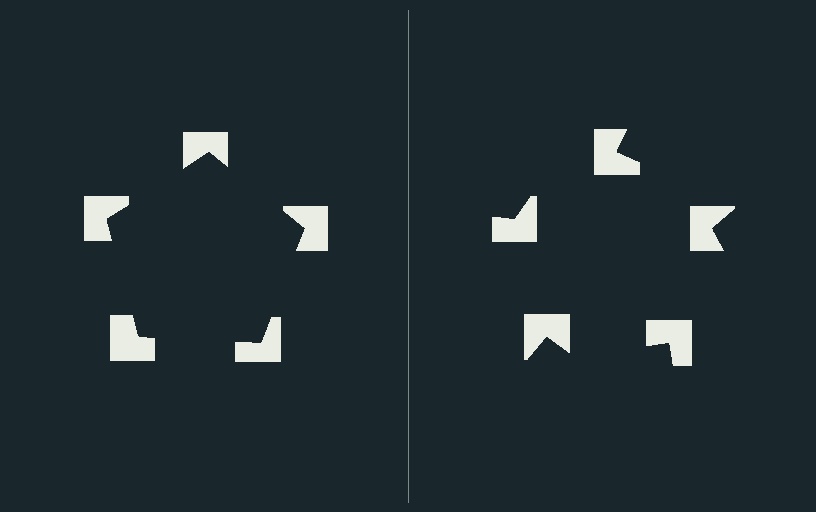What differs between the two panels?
The notched squares are positioned identically on both sides; only the wedge orientations differ. On the left they align to a pentagon; on the right they are misaligned.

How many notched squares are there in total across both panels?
10 — 5 on each side.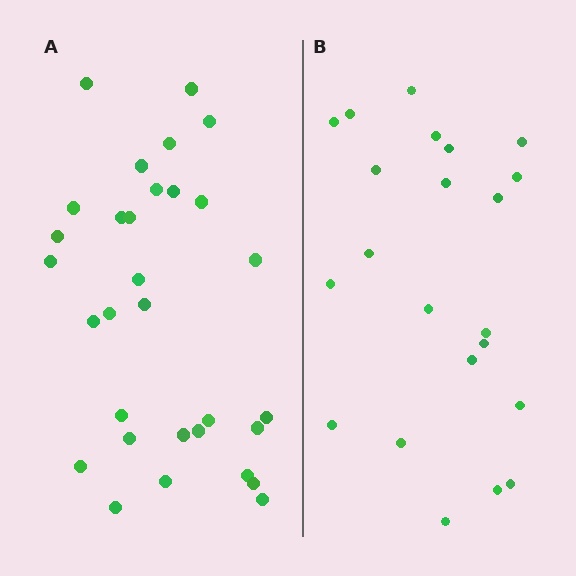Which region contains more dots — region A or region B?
Region A (the left region) has more dots.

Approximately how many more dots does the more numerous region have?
Region A has roughly 8 or so more dots than region B.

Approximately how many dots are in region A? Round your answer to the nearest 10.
About 30 dots. (The exact count is 31, which rounds to 30.)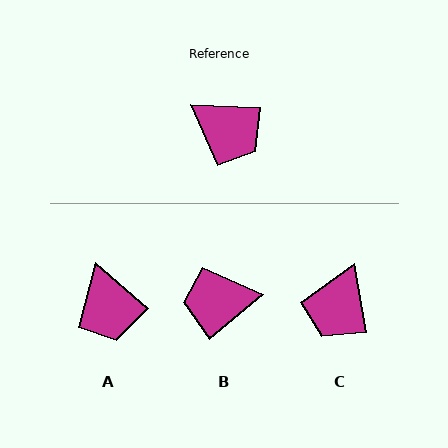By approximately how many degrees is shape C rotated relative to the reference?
Approximately 78 degrees clockwise.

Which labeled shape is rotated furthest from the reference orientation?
B, about 138 degrees away.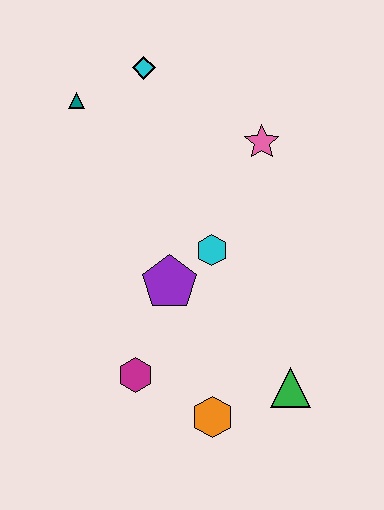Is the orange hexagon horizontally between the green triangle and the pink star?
No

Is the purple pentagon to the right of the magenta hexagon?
Yes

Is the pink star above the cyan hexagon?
Yes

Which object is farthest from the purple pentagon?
The cyan diamond is farthest from the purple pentagon.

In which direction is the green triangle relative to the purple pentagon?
The green triangle is to the right of the purple pentagon.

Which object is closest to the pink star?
The cyan hexagon is closest to the pink star.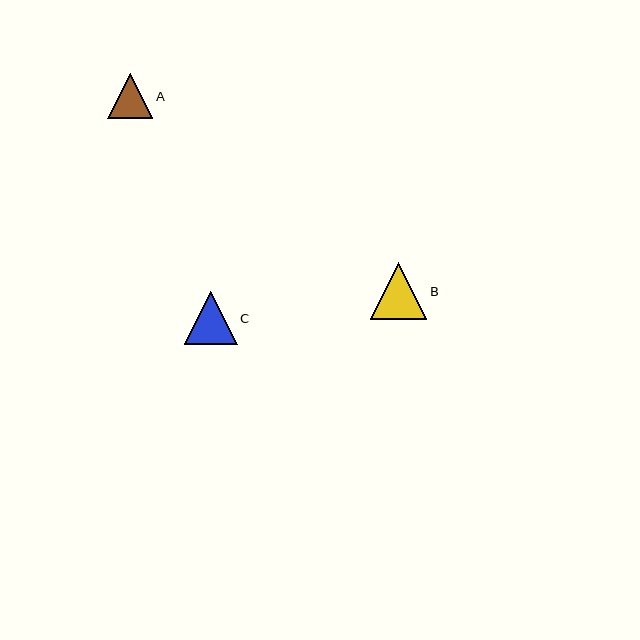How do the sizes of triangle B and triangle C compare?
Triangle B and triangle C are approximately the same size.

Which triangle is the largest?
Triangle B is the largest with a size of approximately 57 pixels.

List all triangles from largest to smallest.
From largest to smallest: B, C, A.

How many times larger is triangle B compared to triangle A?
Triangle B is approximately 1.3 times the size of triangle A.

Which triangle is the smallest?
Triangle A is the smallest with a size of approximately 45 pixels.